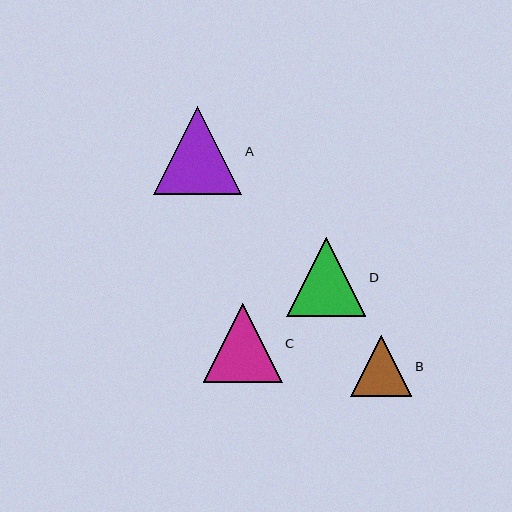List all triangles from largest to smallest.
From largest to smallest: A, D, C, B.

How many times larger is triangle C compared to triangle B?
Triangle C is approximately 1.3 times the size of triangle B.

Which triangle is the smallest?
Triangle B is the smallest with a size of approximately 61 pixels.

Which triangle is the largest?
Triangle A is the largest with a size of approximately 88 pixels.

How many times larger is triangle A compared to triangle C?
Triangle A is approximately 1.1 times the size of triangle C.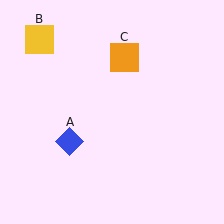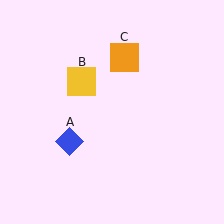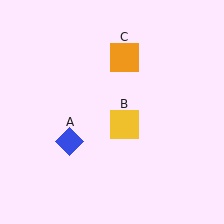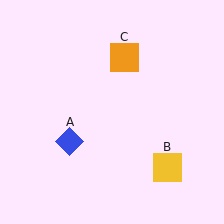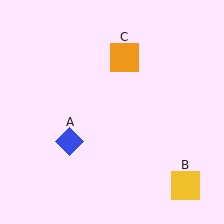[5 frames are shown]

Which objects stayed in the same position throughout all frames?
Blue diamond (object A) and orange square (object C) remained stationary.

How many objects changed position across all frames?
1 object changed position: yellow square (object B).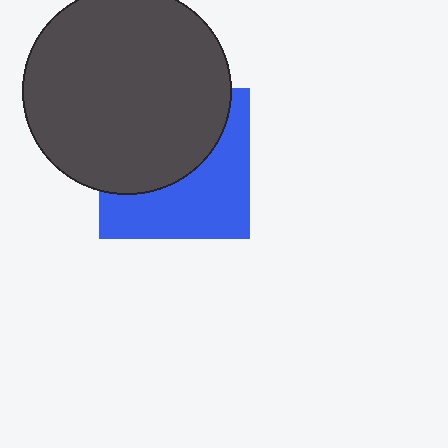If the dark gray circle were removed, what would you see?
You would see the complete blue square.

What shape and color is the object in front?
The object in front is a dark gray circle.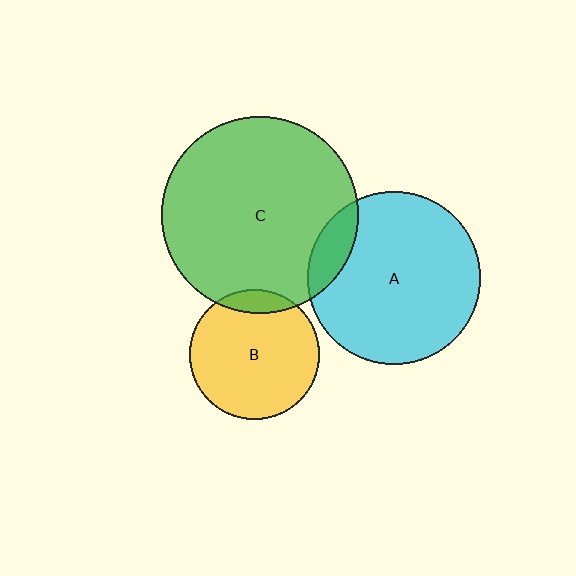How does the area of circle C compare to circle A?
Approximately 1.3 times.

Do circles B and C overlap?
Yes.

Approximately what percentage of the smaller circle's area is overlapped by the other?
Approximately 10%.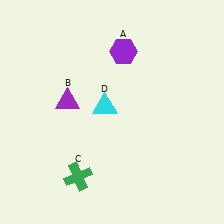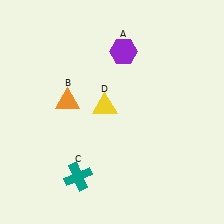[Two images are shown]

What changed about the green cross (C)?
In Image 1, C is green. In Image 2, it changed to teal.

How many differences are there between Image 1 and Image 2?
There are 3 differences between the two images.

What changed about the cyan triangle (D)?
In Image 1, D is cyan. In Image 2, it changed to yellow.